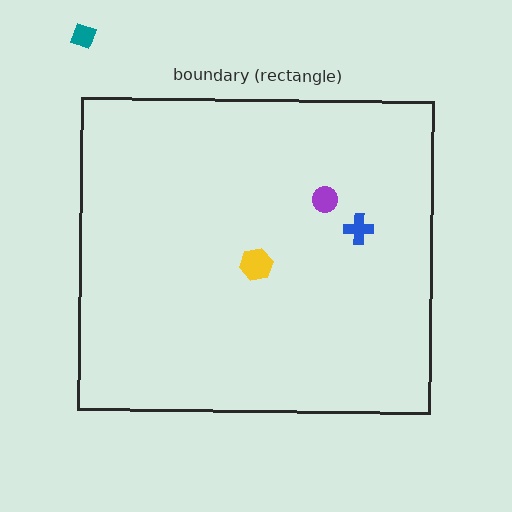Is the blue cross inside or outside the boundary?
Inside.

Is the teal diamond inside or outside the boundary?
Outside.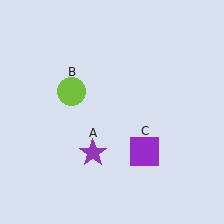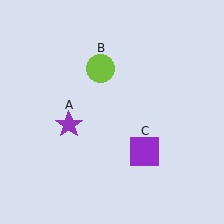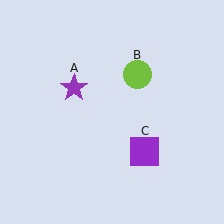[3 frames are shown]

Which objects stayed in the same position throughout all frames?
Purple square (object C) remained stationary.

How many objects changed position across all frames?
2 objects changed position: purple star (object A), lime circle (object B).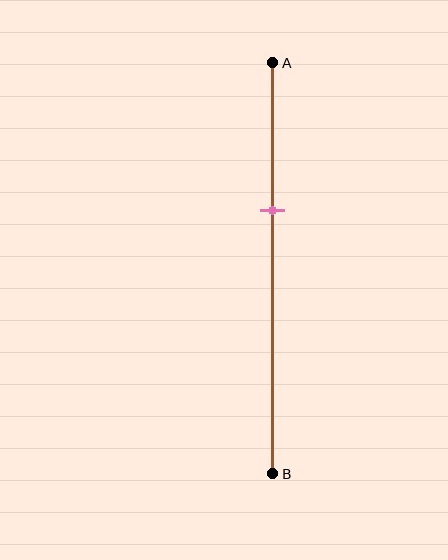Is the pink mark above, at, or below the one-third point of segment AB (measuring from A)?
The pink mark is approximately at the one-third point of segment AB.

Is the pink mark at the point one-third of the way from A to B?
Yes, the mark is approximately at the one-third point.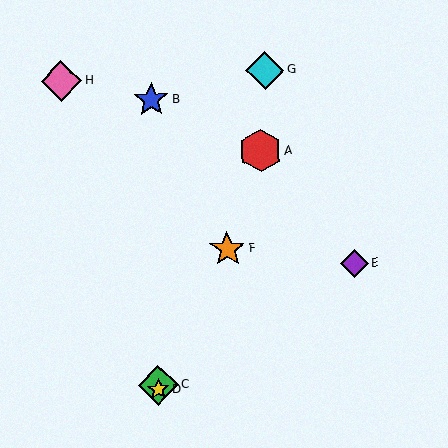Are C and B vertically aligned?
Yes, both are at x≈158.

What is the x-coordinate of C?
Object C is at x≈158.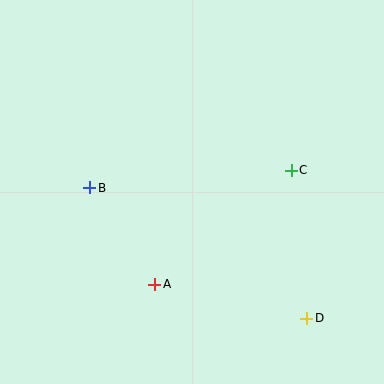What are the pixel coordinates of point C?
Point C is at (291, 170).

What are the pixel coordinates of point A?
Point A is at (155, 284).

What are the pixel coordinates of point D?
Point D is at (307, 318).